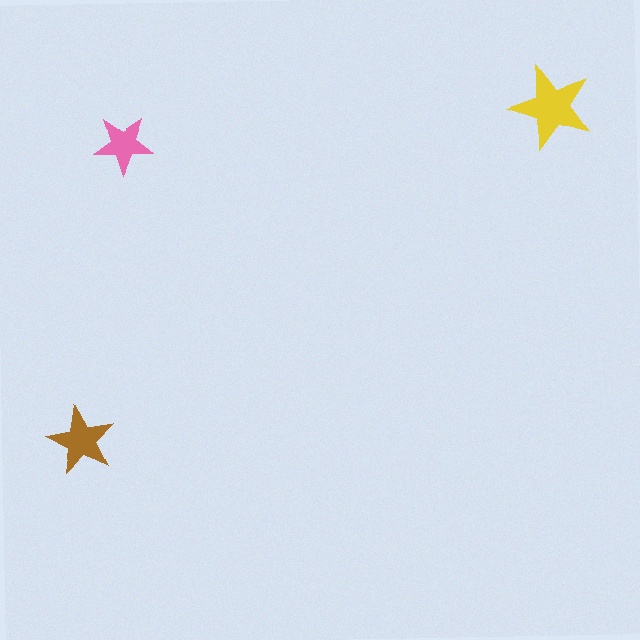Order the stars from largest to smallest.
the yellow one, the brown one, the pink one.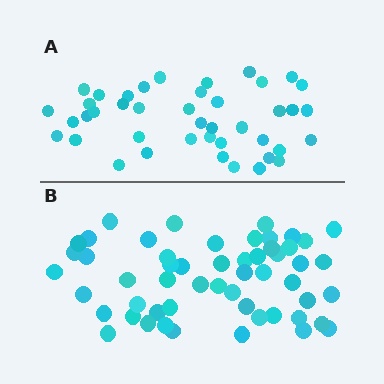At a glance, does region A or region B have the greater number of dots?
Region B (the bottom region) has more dots.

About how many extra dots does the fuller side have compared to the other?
Region B has roughly 12 or so more dots than region A.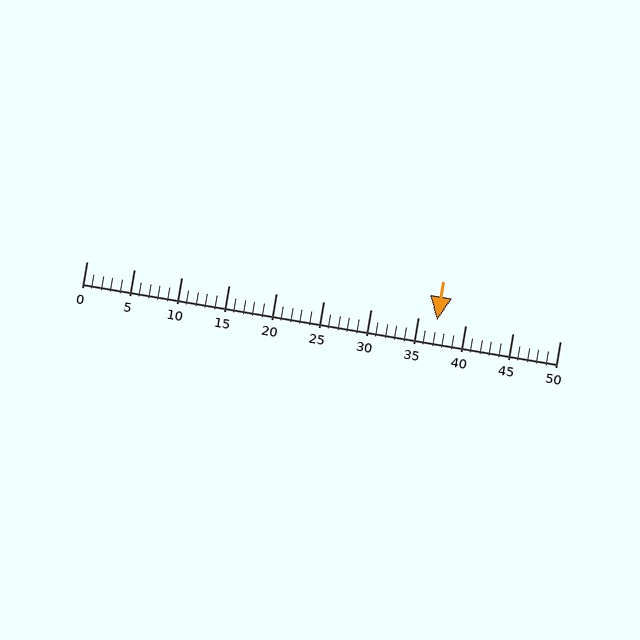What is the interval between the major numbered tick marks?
The major tick marks are spaced 5 units apart.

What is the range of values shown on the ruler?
The ruler shows values from 0 to 50.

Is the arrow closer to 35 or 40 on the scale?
The arrow is closer to 35.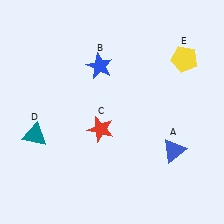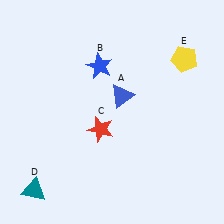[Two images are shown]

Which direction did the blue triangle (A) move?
The blue triangle (A) moved up.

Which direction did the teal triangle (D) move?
The teal triangle (D) moved down.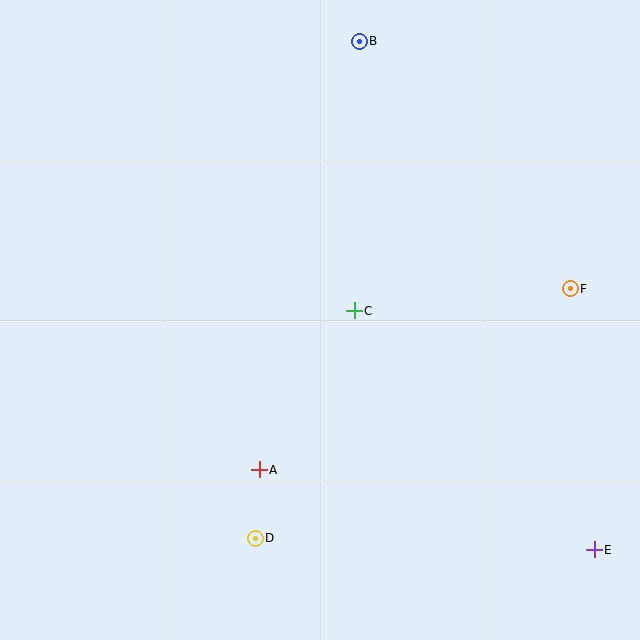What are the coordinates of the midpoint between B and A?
The midpoint between B and A is at (309, 255).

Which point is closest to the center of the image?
Point C at (354, 311) is closest to the center.